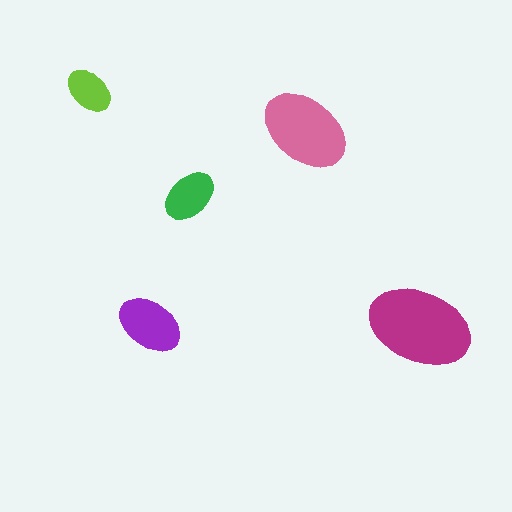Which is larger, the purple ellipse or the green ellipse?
The purple one.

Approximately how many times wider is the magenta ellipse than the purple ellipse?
About 1.5 times wider.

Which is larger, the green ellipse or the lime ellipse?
The green one.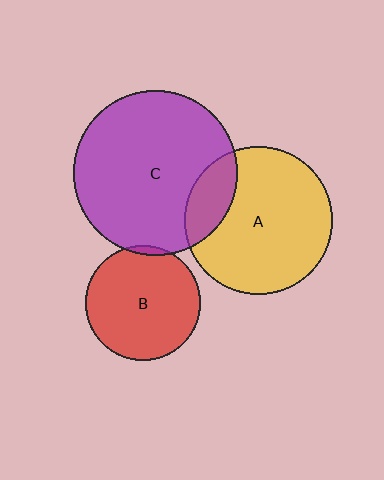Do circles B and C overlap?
Yes.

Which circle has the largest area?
Circle C (purple).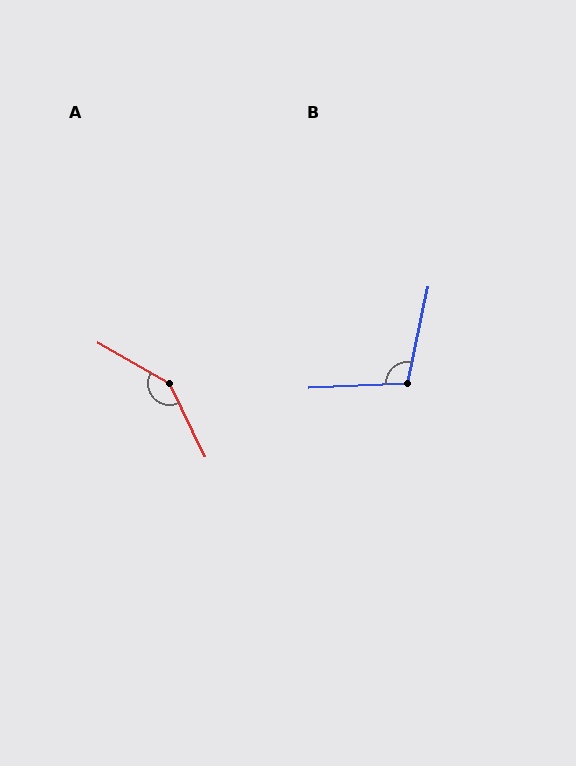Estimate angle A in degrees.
Approximately 145 degrees.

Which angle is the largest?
A, at approximately 145 degrees.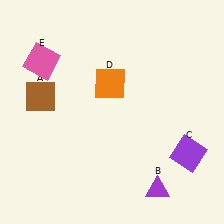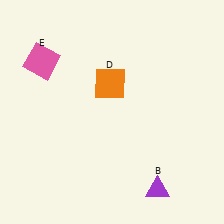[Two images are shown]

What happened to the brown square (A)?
The brown square (A) was removed in Image 2. It was in the top-left area of Image 1.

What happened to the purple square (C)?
The purple square (C) was removed in Image 2. It was in the bottom-right area of Image 1.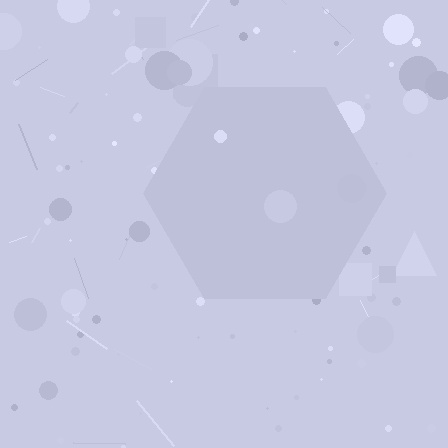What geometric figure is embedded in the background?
A hexagon is embedded in the background.